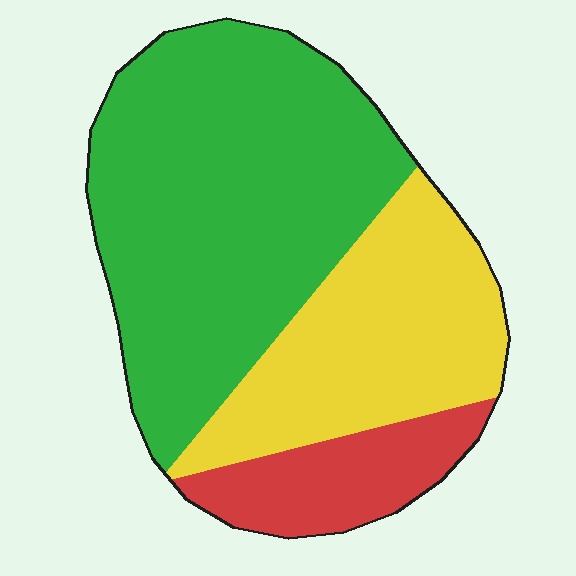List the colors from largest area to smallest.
From largest to smallest: green, yellow, red.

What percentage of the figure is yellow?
Yellow covers around 30% of the figure.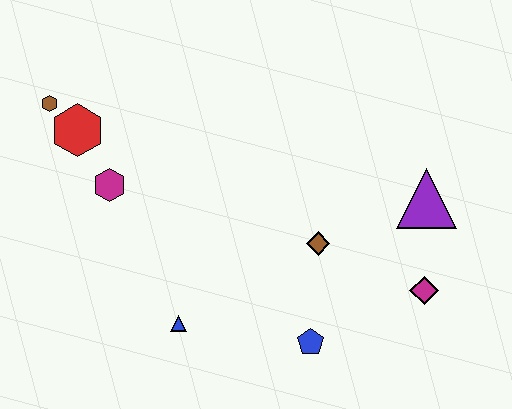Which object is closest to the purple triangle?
The magenta diamond is closest to the purple triangle.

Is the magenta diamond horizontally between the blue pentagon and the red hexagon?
No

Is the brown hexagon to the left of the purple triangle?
Yes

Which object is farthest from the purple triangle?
The brown hexagon is farthest from the purple triangle.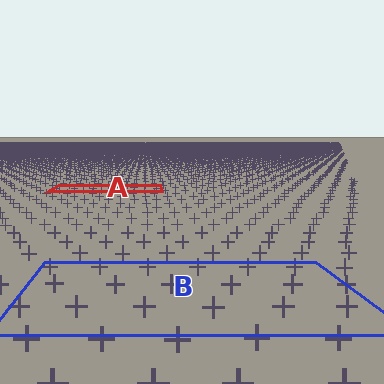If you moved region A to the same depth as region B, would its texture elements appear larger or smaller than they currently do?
They would appear larger. At a closer depth, the same texture elements are projected at a bigger on-screen size.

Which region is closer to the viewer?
Region B is closer. The texture elements there are larger and more spread out.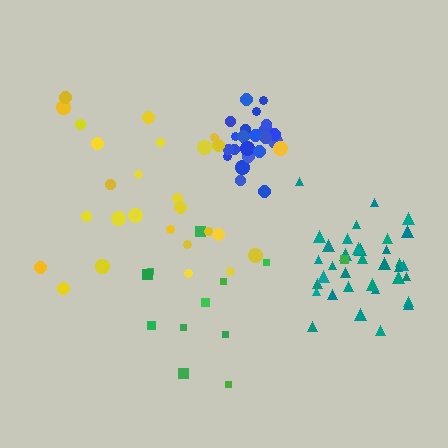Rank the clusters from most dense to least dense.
blue, teal, yellow, green.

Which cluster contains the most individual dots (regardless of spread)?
Teal (35).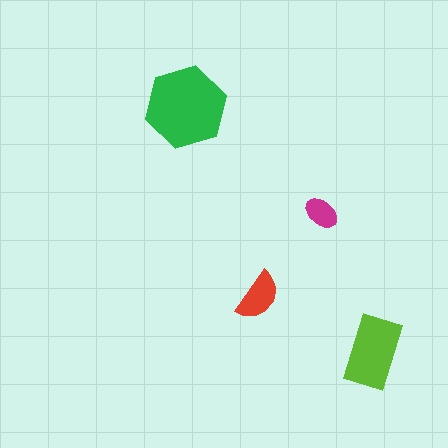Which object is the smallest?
The magenta ellipse.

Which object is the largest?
The green hexagon.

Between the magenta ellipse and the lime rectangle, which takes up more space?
The lime rectangle.